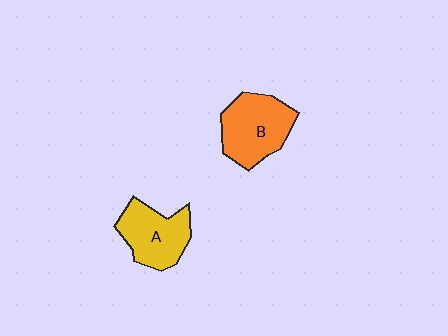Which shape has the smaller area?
Shape A (yellow).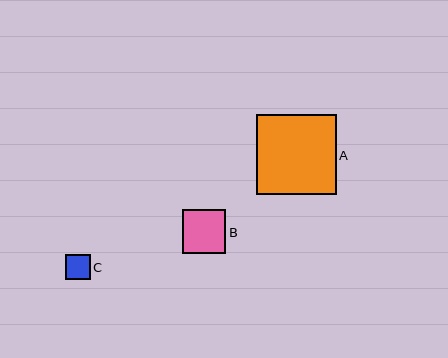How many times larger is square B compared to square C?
Square B is approximately 1.7 times the size of square C.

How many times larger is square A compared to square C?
Square A is approximately 3.2 times the size of square C.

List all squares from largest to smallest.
From largest to smallest: A, B, C.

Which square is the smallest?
Square C is the smallest with a size of approximately 25 pixels.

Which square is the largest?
Square A is the largest with a size of approximately 80 pixels.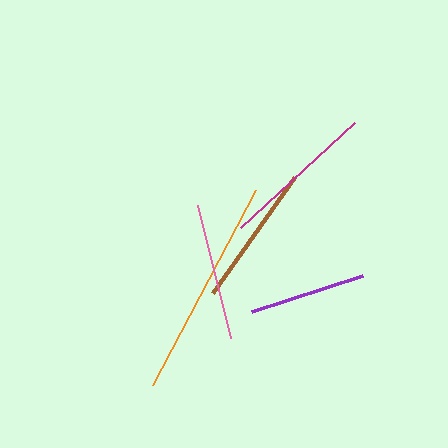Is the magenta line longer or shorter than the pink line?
The magenta line is longer than the pink line.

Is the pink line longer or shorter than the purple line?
The pink line is longer than the purple line.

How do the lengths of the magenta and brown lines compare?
The magenta and brown lines are approximately the same length.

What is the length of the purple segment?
The purple segment is approximately 116 pixels long.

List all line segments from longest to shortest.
From longest to shortest: orange, magenta, brown, pink, purple.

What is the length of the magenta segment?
The magenta segment is approximately 155 pixels long.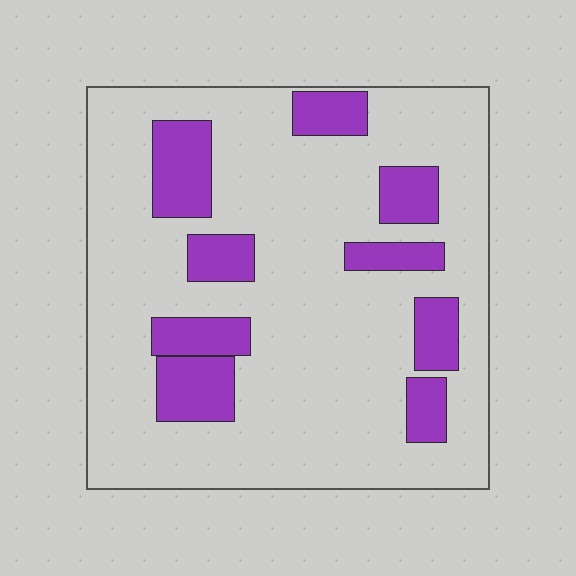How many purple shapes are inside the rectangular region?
9.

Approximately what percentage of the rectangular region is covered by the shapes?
Approximately 20%.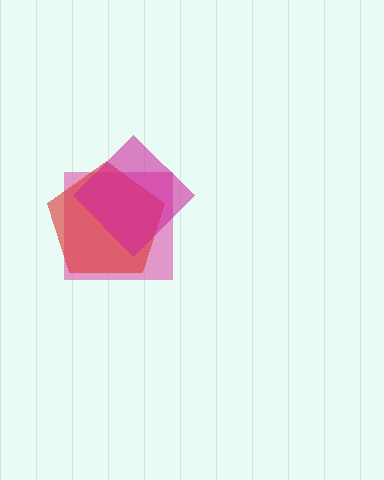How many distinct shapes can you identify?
There are 3 distinct shapes: a pink square, a red pentagon, a magenta diamond.